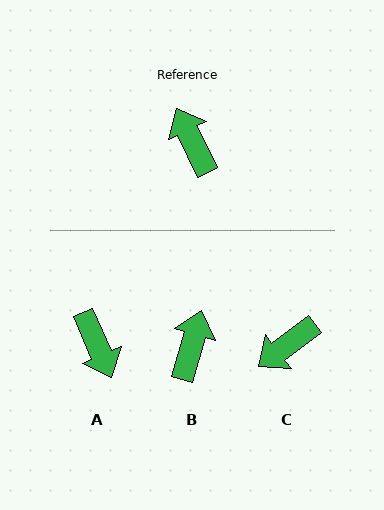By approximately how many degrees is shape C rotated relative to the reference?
Approximately 101 degrees counter-clockwise.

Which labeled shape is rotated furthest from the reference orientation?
A, about 178 degrees away.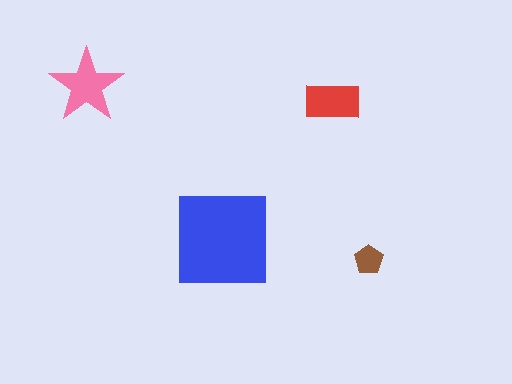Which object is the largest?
The blue square.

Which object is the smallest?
The brown pentagon.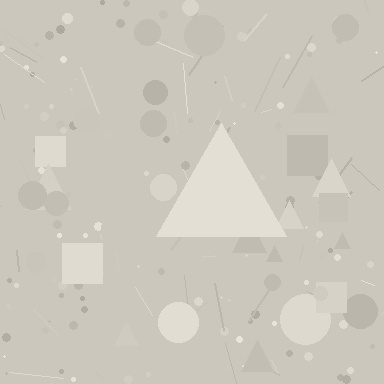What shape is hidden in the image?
A triangle is hidden in the image.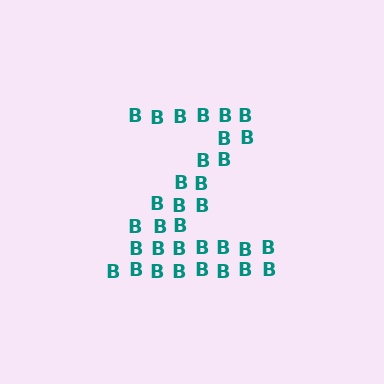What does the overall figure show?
The overall figure shows the letter Z.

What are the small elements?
The small elements are letter B's.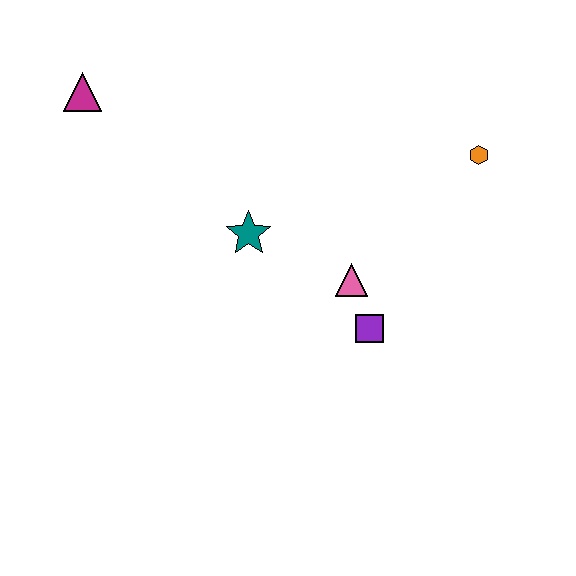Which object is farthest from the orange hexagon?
The magenta triangle is farthest from the orange hexagon.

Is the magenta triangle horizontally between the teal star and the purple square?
No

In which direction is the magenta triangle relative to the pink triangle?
The magenta triangle is to the left of the pink triangle.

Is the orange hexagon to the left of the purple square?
No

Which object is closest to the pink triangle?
The purple square is closest to the pink triangle.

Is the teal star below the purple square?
No